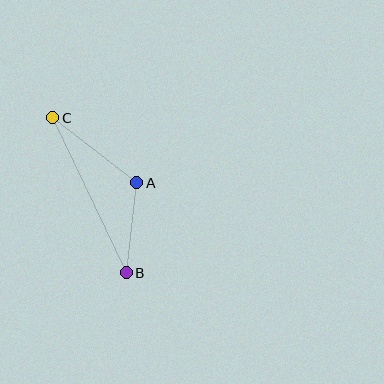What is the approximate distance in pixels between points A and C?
The distance between A and C is approximately 106 pixels.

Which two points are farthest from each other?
Points B and C are farthest from each other.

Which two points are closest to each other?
Points A and B are closest to each other.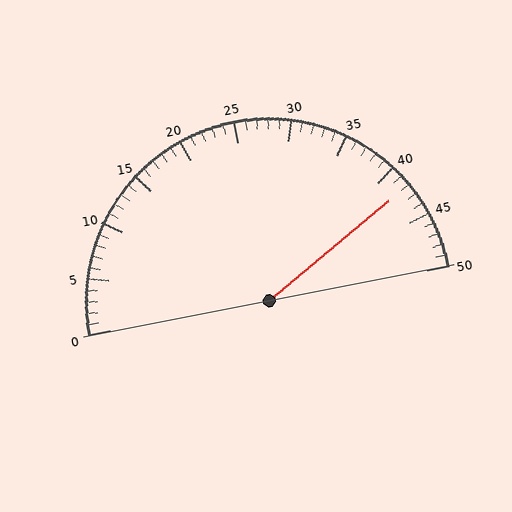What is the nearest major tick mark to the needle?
The nearest major tick mark is 40.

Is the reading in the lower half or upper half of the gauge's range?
The reading is in the upper half of the range (0 to 50).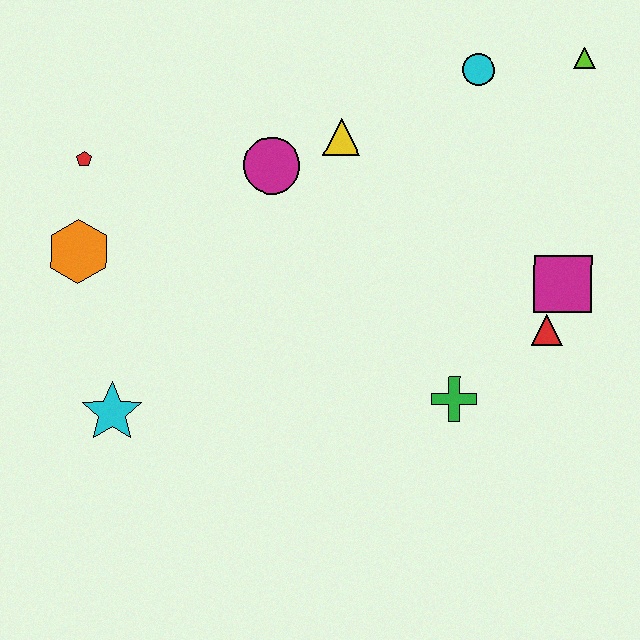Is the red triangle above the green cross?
Yes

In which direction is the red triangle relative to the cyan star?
The red triangle is to the right of the cyan star.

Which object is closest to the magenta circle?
The yellow triangle is closest to the magenta circle.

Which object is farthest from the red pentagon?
The lime triangle is farthest from the red pentagon.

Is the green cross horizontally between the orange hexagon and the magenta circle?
No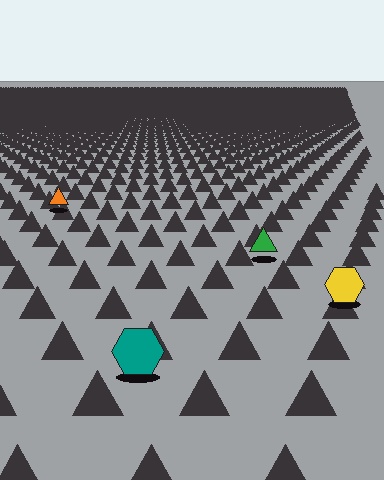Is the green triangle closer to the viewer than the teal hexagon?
No. The teal hexagon is closer — you can tell from the texture gradient: the ground texture is coarser near it.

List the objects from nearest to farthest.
From nearest to farthest: the teal hexagon, the yellow hexagon, the green triangle, the orange triangle.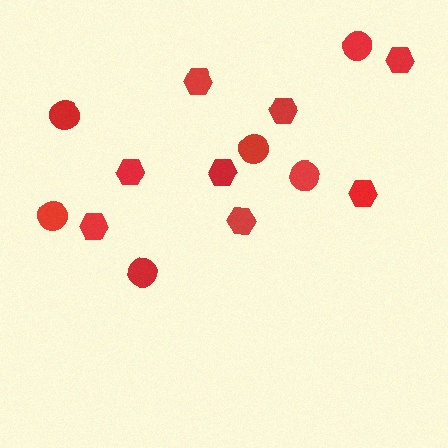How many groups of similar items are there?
There are 2 groups: one group of hexagons (8) and one group of circles (6).